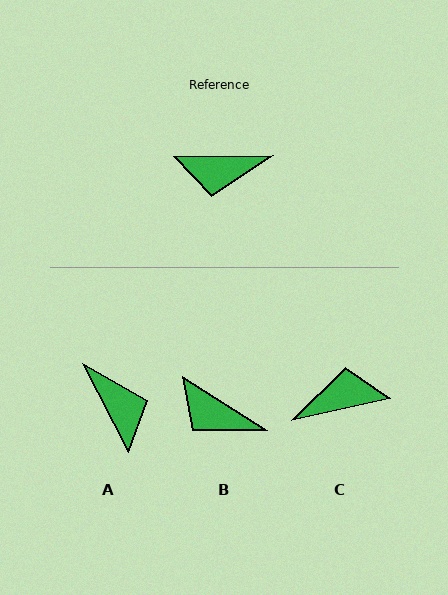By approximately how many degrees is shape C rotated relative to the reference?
Approximately 168 degrees clockwise.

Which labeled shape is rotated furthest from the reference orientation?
C, about 168 degrees away.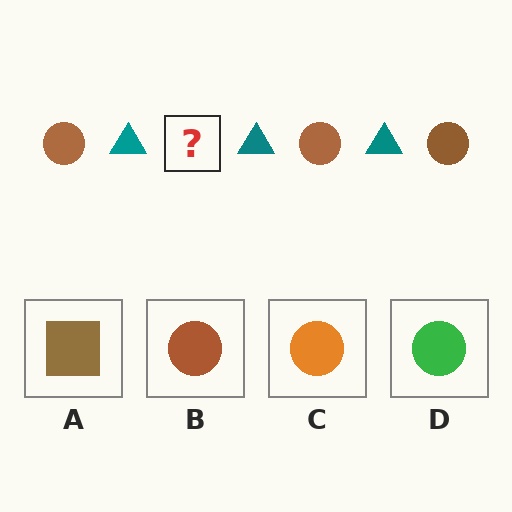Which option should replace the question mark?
Option B.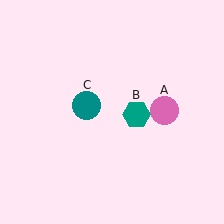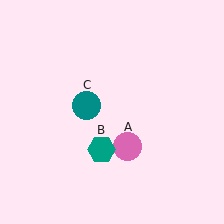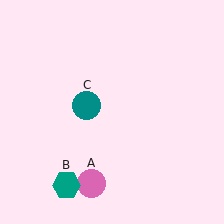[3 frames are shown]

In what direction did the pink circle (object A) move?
The pink circle (object A) moved down and to the left.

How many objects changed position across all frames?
2 objects changed position: pink circle (object A), teal hexagon (object B).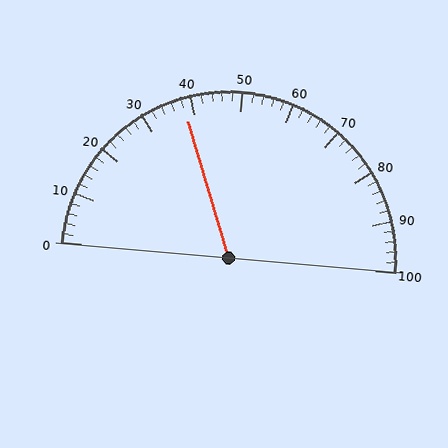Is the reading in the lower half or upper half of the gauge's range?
The reading is in the lower half of the range (0 to 100).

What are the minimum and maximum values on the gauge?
The gauge ranges from 0 to 100.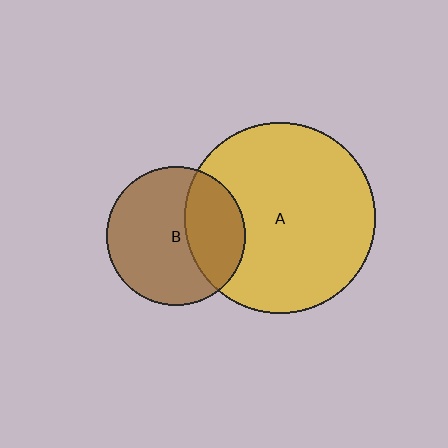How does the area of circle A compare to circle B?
Approximately 1.9 times.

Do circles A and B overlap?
Yes.